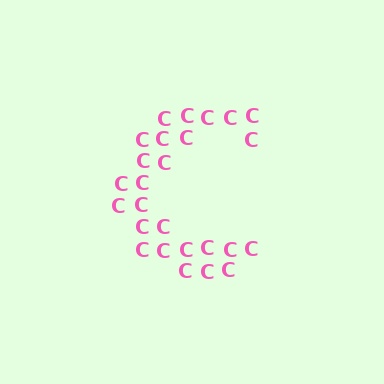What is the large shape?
The large shape is the letter C.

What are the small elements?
The small elements are letter C's.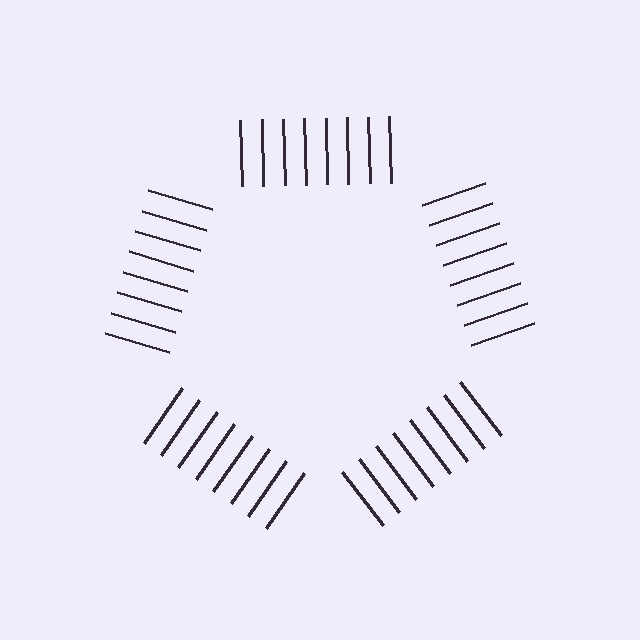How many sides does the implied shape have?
5 sides — the line-ends trace a pentagon.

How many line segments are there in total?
40 — 8 along each of the 5 edges.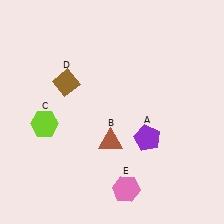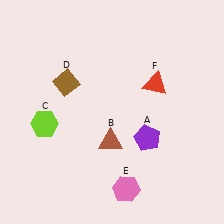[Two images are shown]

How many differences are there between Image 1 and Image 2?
There is 1 difference between the two images.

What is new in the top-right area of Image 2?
A red triangle (F) was added in the top-right area of Image 2.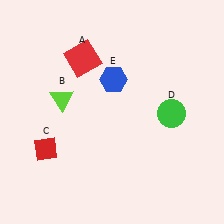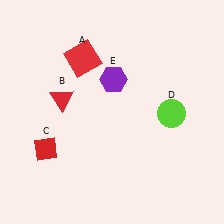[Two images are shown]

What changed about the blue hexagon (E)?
In Image 1, E is blue. In Image 2, it changed to purple.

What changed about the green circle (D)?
In Image 1, D is green. In Image 2, it changed to lime.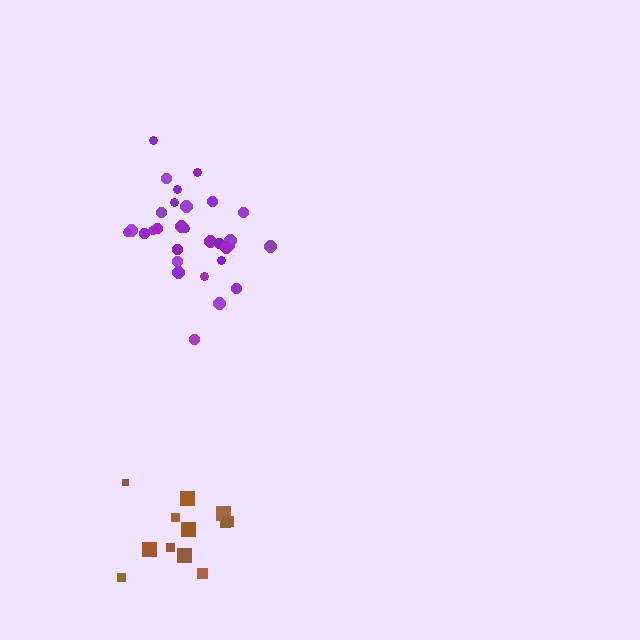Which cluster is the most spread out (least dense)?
Brown.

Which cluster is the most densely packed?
Purple.